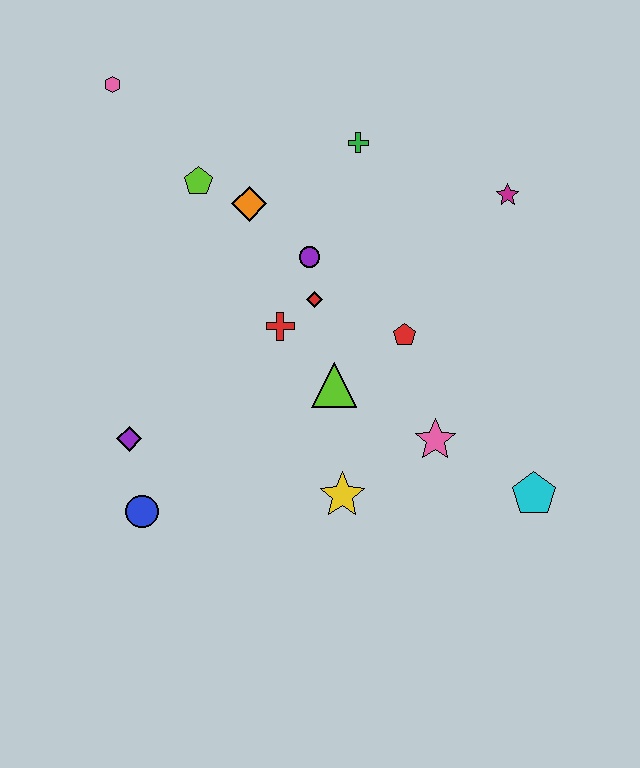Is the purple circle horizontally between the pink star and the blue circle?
Yes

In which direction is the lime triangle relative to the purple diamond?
The lime triangle is to the right of the purple diamond.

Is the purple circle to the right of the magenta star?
No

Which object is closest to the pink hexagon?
The lime pentagon is closest to the pink hexagon.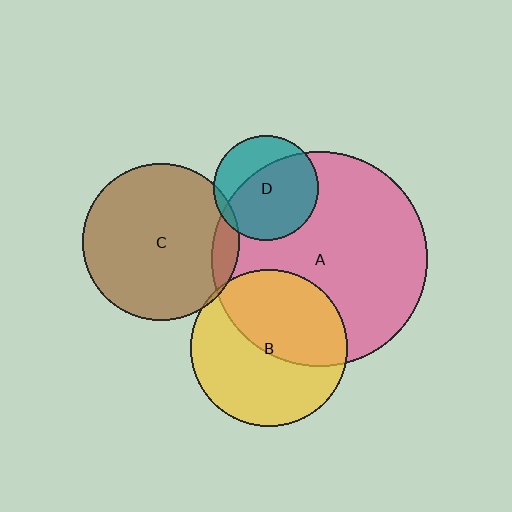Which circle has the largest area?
Circle A (pink).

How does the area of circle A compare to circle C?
Approximately 1.9 times.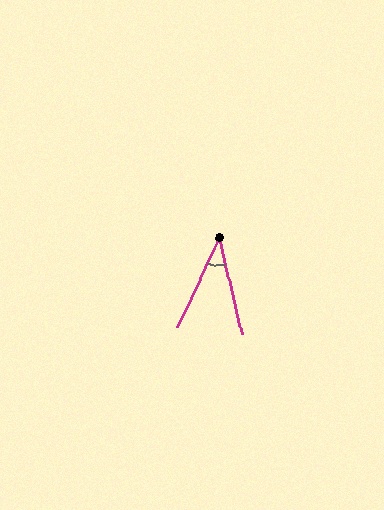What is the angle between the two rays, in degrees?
Approximately 38 degrees.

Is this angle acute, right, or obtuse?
It is acute.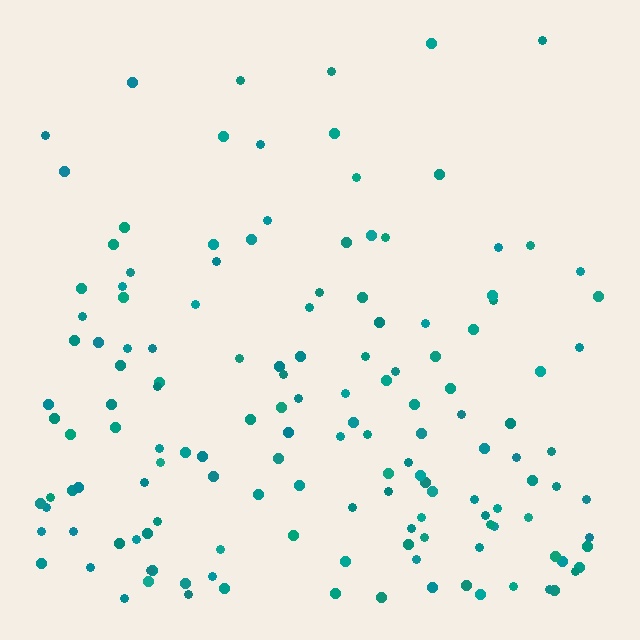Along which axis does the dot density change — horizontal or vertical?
Vertical.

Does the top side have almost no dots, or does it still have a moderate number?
Still a moderate number, just noticeably fewer than the bottom.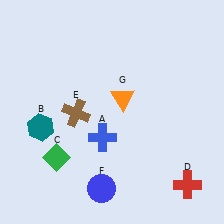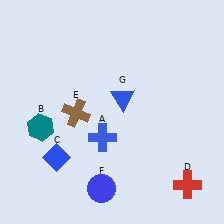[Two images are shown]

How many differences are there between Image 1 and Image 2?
There are 2 differences between the two images.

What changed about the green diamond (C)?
In Image 1, C is green. In Image 2, it changed to blue.